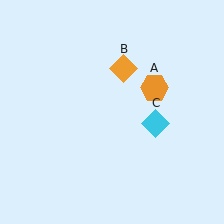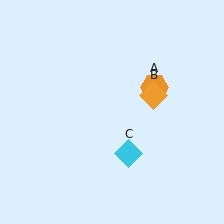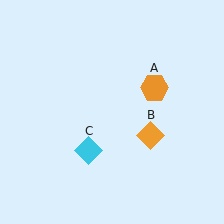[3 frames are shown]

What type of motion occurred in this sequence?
The orange diamond (object B), cyan diamond (object C) rotated clockwise around the center of the scene.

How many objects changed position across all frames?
2 objects changed position: orange diamond (object B), cyan diamond (object C).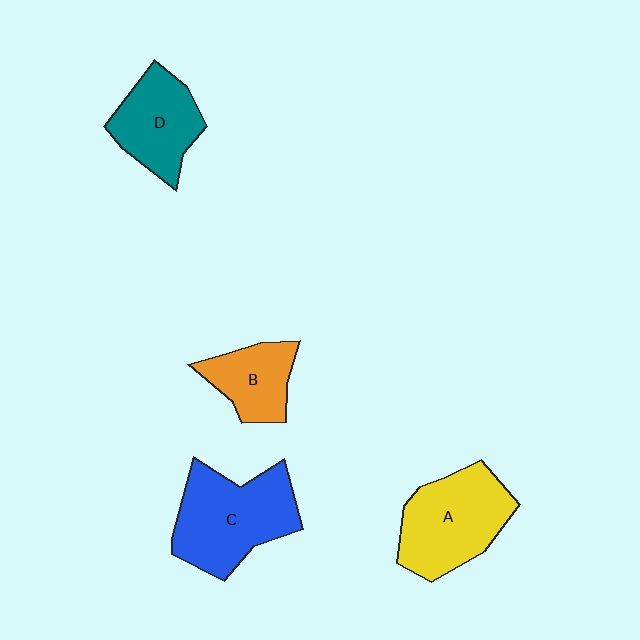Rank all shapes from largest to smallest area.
From largest to smallest: C (blue), A (yellow), D (teal), B (orange).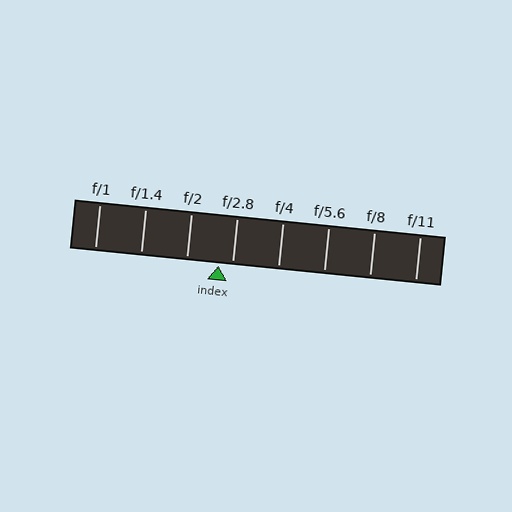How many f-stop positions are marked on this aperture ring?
There are 8 f-stop positions marked.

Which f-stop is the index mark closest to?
The index mark is closest to f/2.8.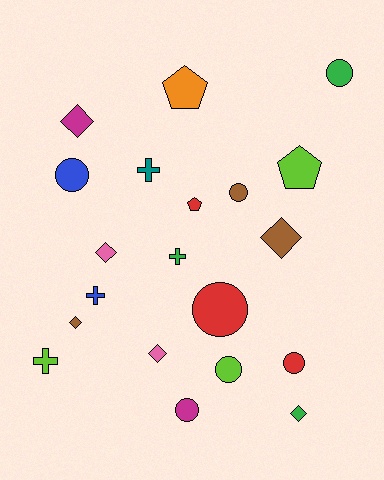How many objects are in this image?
There are 20 objects.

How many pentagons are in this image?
There are 3 pentagons.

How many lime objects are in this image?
There are 3 lime objects.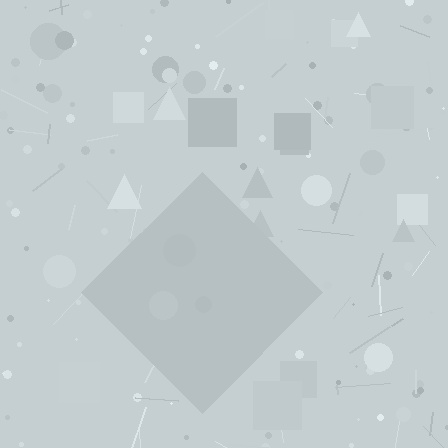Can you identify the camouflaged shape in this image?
The camouflaged shape is a diamond.